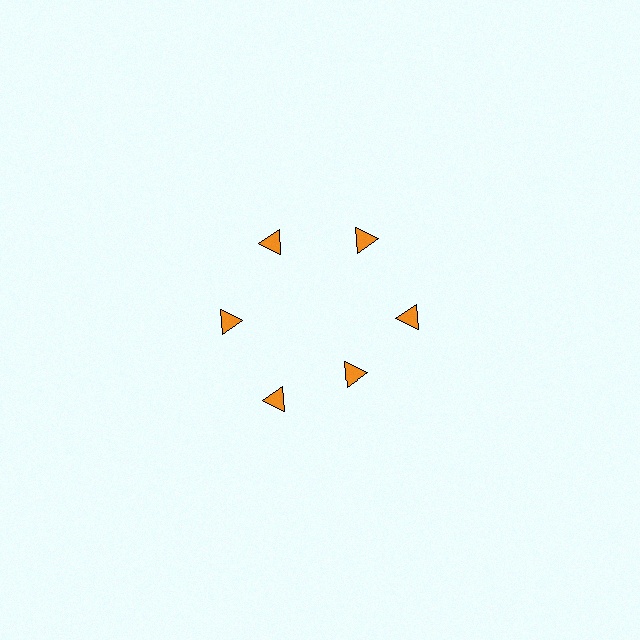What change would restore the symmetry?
The symmetry would be restored by moving it outward, back onto the ring so that all 6 triangles sit at equal angles and equal distance from the center.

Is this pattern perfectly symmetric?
No. The 6 orange triangles are arranged in a ring, but one element near the 5 o'clock position is pulled inward toward the center, breaking the 6-fold rotational symmetry.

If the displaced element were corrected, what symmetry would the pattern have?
It would have 6-fold rotational symmetry — the pattern would map onto itself every 60 degrees.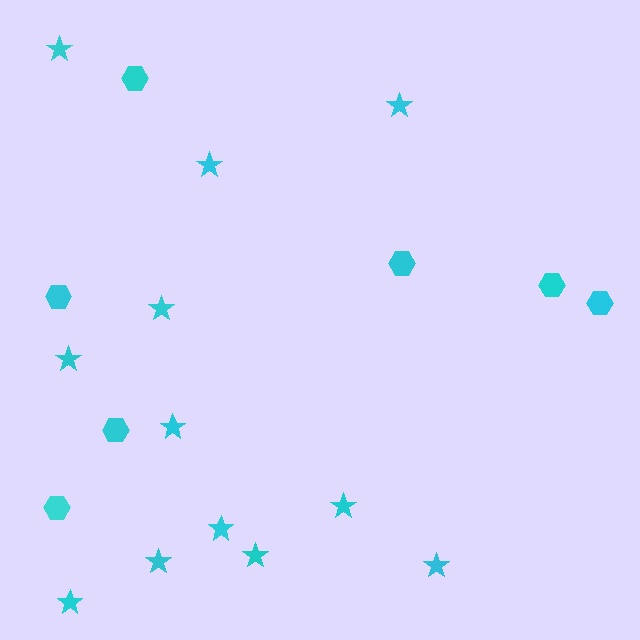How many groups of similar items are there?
There are 2 groups: one group of stars (12) and one group of hexagons (7).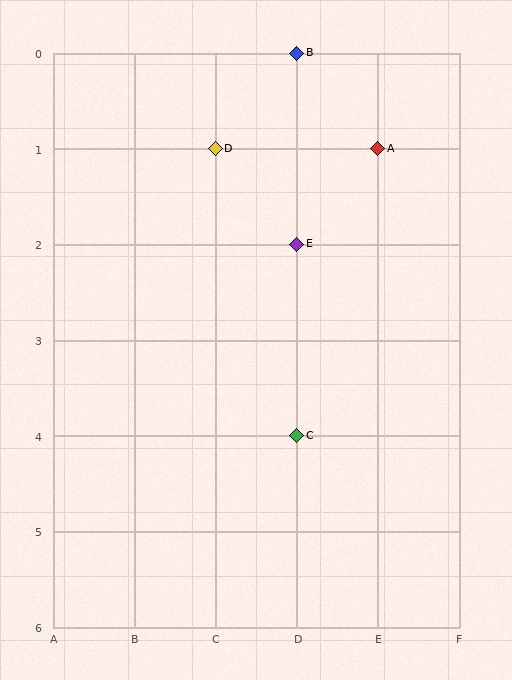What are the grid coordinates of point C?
Point C is at grid coordinates (D, 4).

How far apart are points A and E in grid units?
Points A and E are 1 column and 1 row apart (about 1.4 grid units diagonally).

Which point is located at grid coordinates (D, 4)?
Point C is at (D, 4).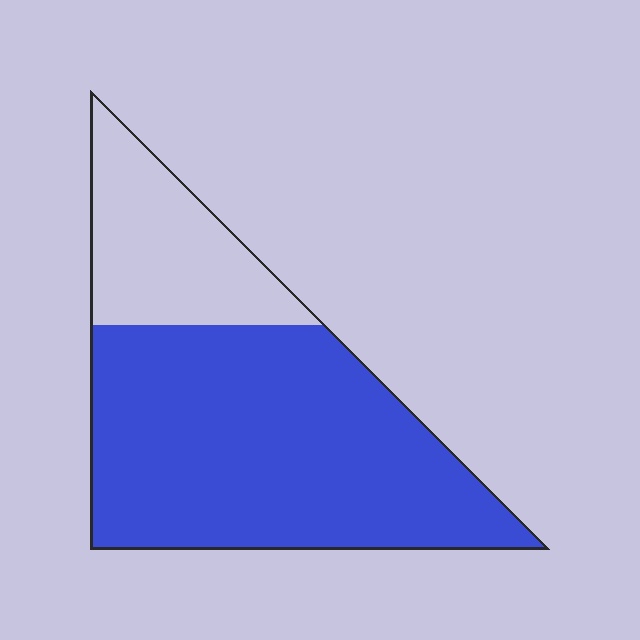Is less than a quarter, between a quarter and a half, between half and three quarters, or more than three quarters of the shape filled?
Between half and three quarters.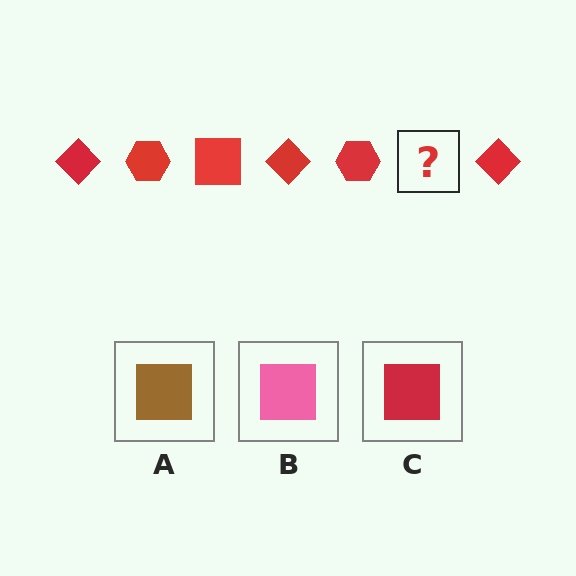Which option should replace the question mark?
Option C.